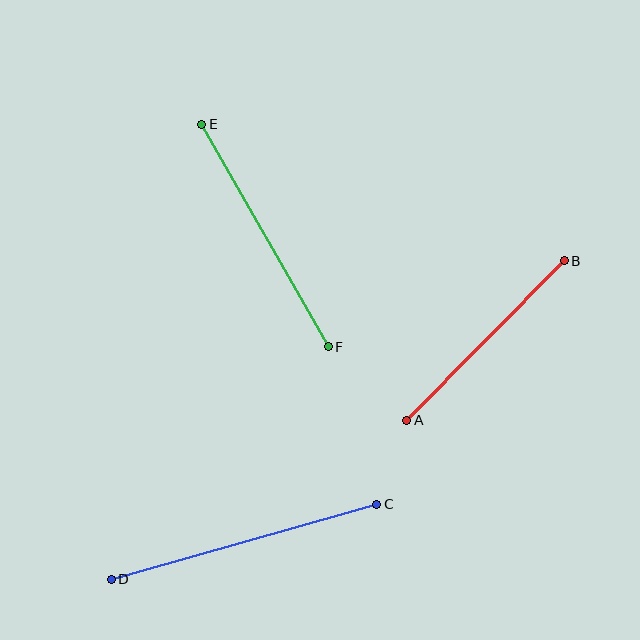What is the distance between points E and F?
The distance is approximately 256 pixels.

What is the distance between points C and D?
The distance is approximately 276 pixels.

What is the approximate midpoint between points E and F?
The midpoint is at approximately (265, 236) pixels.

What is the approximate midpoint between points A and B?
The midpoint is at approximately (486, 341) pixels.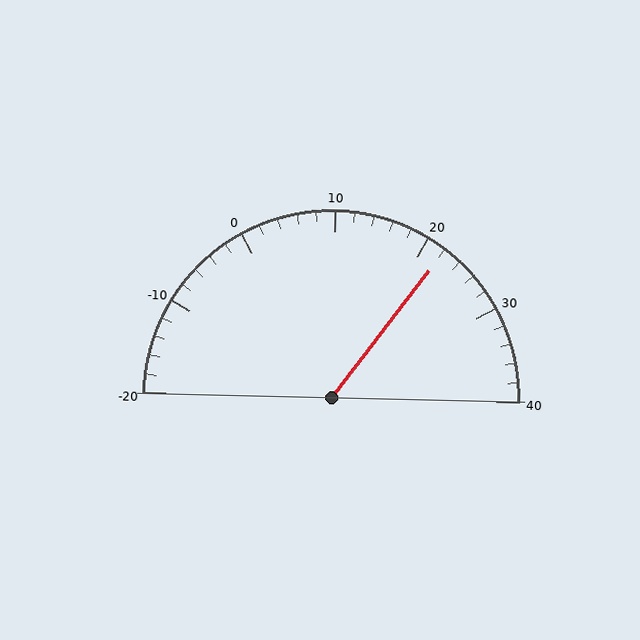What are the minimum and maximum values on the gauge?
The gauge ranges from -20 to 40.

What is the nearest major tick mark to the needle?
The nearest major tick mark is 20.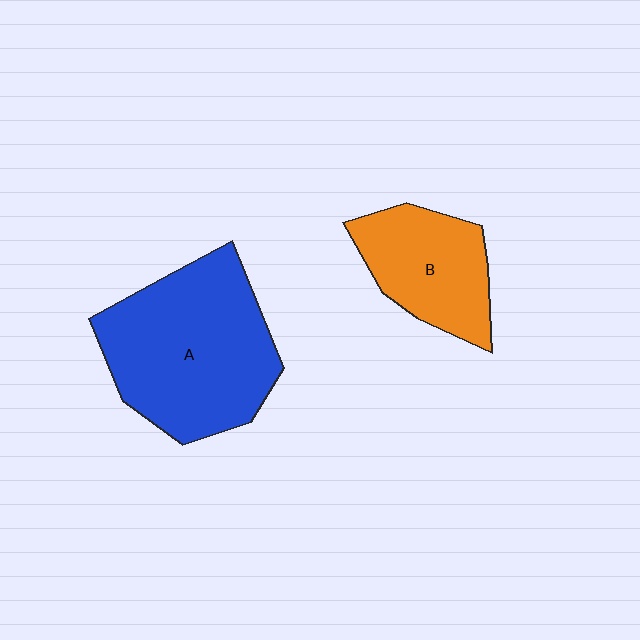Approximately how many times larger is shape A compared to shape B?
Approximately 1.8 times.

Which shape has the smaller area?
Shape B (orange).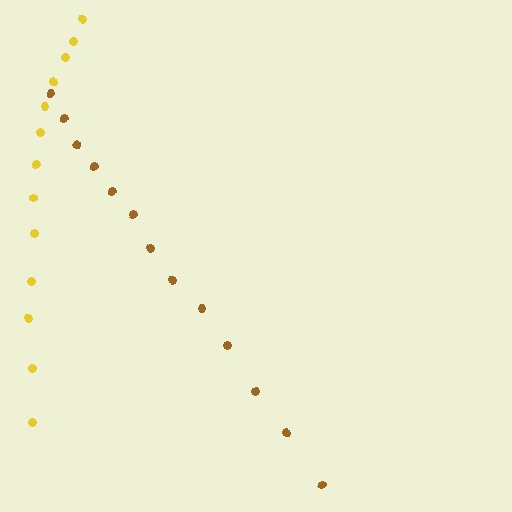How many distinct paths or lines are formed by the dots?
There are 2 distinct paths.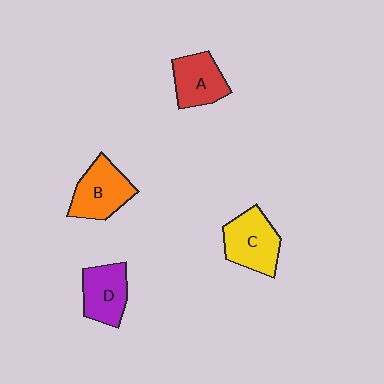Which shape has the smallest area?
Shape A (red).